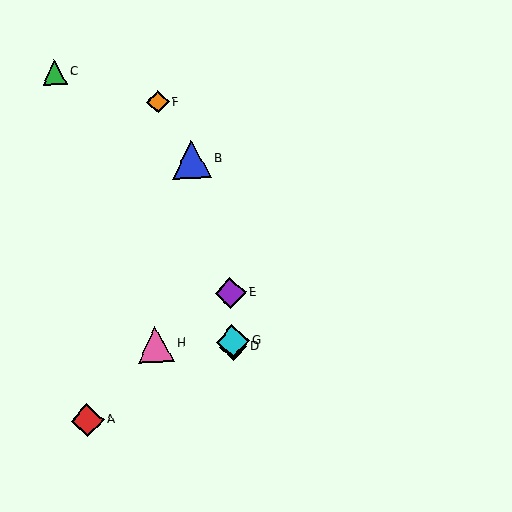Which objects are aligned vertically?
Objects D, E, G are aligned vertically.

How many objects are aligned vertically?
3 objects (D, E, G) are aligned vertically.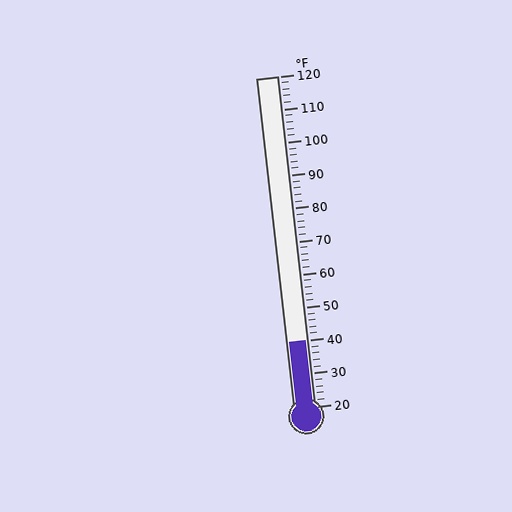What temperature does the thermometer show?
The thermometer shows approximately 40°F.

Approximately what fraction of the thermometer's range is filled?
The thermometer is filled to approximately 20% of its range.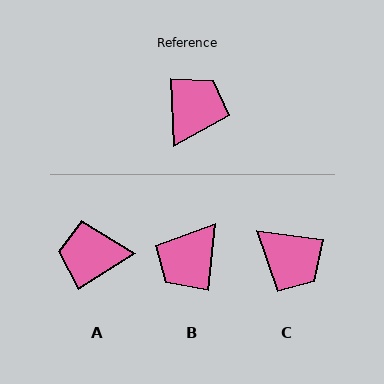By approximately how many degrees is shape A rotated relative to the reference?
Approximately 120 degrees counter-clockwise.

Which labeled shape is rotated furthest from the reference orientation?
B, about 172 degrees away.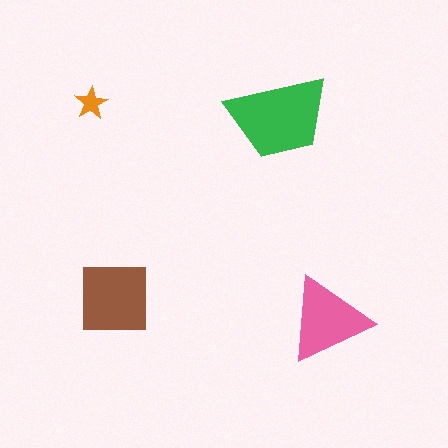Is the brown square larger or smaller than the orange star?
Larger.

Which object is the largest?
The green trapezoid.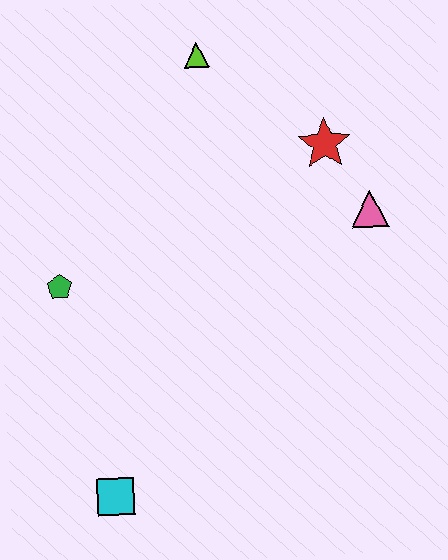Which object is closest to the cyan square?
The green pentagon is closest to the cyan square.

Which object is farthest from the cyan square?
The lime triangle is farthest from the cyan square.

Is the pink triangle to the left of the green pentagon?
No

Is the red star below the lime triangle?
Yes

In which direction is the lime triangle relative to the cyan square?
The lime triangle is above the cyan square.